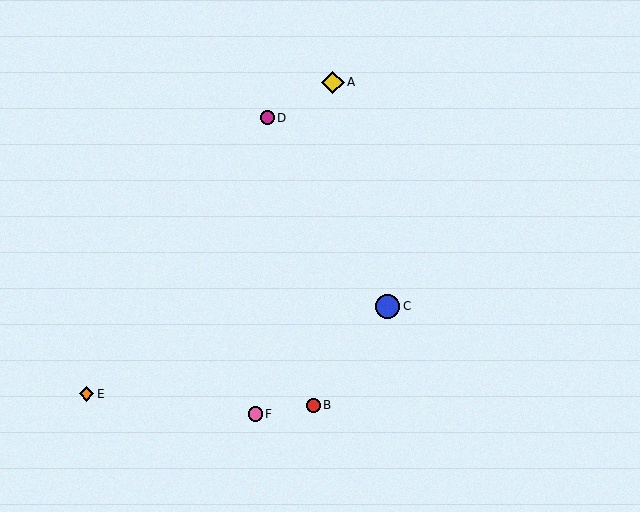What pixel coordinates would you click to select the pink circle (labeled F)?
Click at (255, 414) to select the pink circle F.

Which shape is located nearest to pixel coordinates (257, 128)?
The magenta circle (labeled D) at (267, 118) is nearest to that location.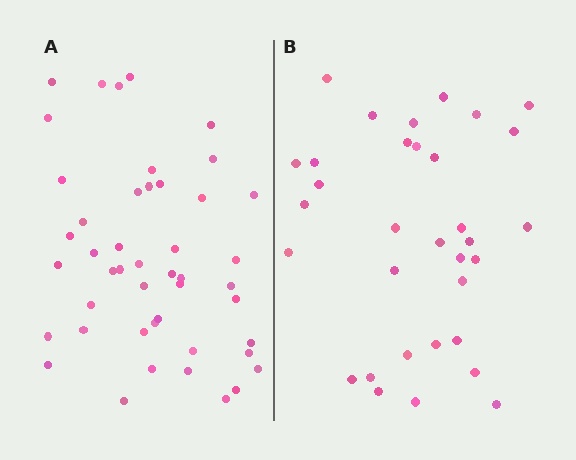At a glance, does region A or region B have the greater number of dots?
Region A (the left region) has more dots.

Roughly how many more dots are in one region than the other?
Region A has approximately 15 more dots than region B.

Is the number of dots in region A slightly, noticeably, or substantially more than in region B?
Region A has noticeably more, but not dramatically so. The ratio is roughly 1.4 to 1.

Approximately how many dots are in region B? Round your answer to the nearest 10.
About 30 dots. (The exact count is 33, which rounds to 30.)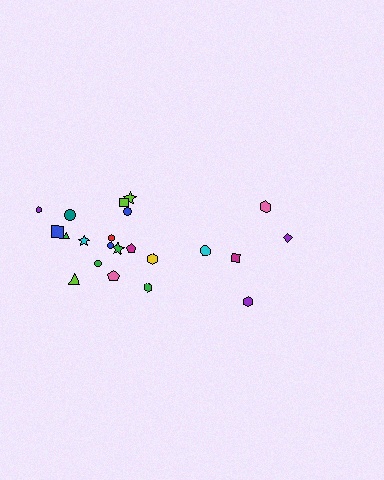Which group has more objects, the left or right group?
The left group.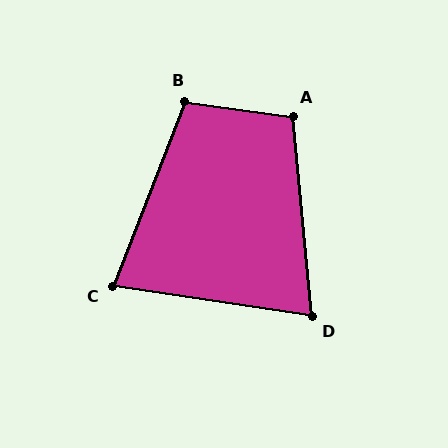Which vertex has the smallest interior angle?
D, at approximately 76 degrees.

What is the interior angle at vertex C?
Approximately 77 degrees (acute).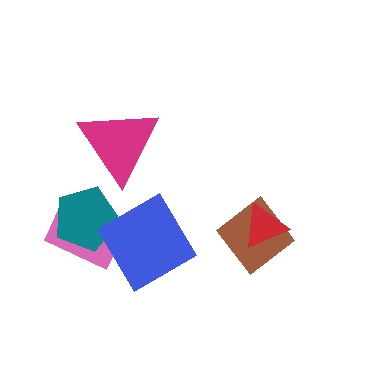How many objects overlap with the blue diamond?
0 objects overlap with the blue diamond.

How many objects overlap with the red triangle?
1 object overlaps with the red triangle.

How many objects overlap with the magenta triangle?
0 objects overlap with the magenta triangle.